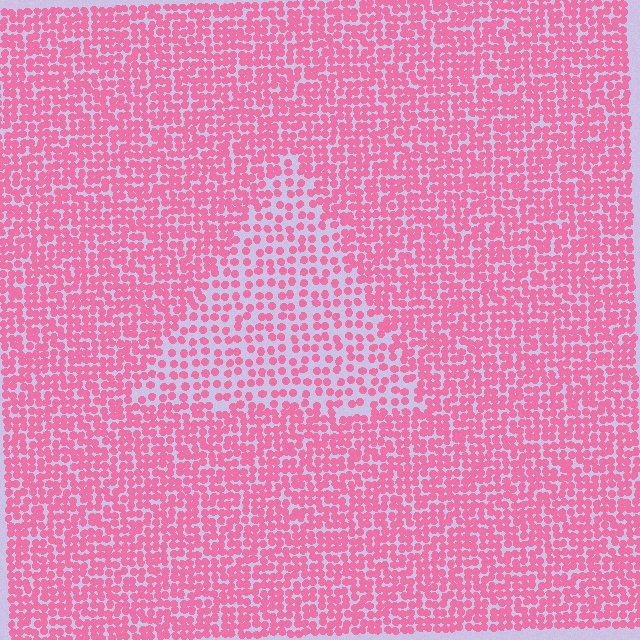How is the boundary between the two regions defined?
The boundary is defined by a change in element density (approximately 1.8x ratio). All elements are the same color, size, and shape.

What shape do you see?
I see a triangle.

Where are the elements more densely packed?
The elements are more densely packed outside the triangle boundary.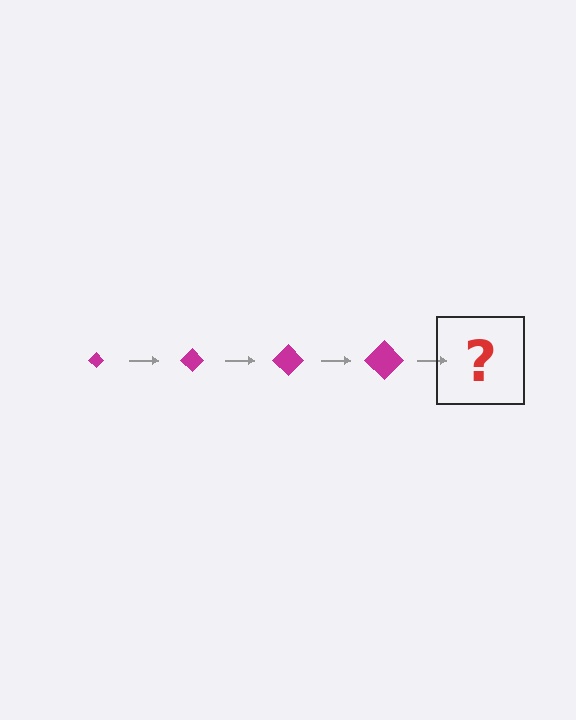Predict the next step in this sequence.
The next step is a magenta diamond, larger than the previous one.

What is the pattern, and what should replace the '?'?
The pattern is that the diamond gets progressively larger each step. The '?' should be a magenta diamond, larger than the previous one.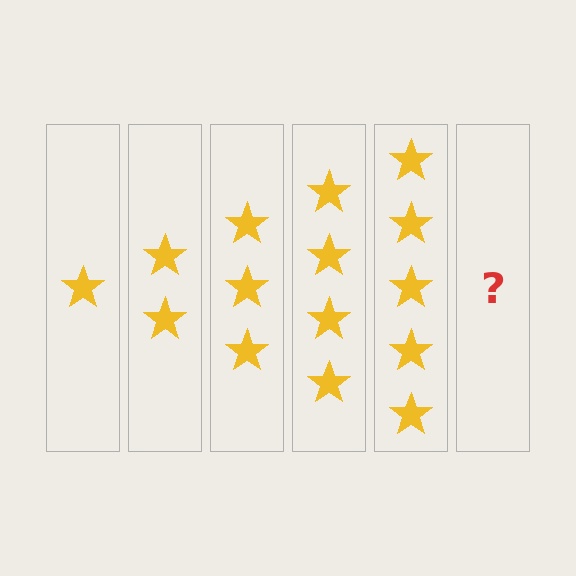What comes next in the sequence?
The next element should be 6 stars.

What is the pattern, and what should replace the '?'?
The pattern is that each step adds one more star. The '?' should be 6 stars.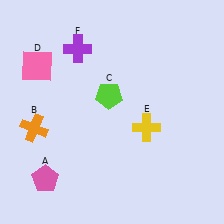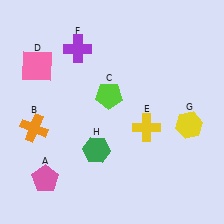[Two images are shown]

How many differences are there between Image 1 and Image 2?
There are 2 differences between the two images.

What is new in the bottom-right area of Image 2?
A yellow hexagon (G) was added in the bottom-right area of Image 2.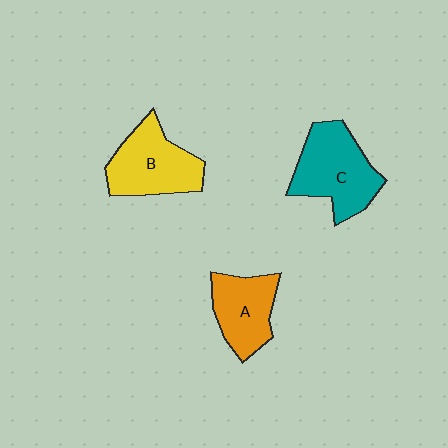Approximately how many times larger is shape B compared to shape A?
Approximately 1.2 times.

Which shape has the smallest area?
Shape A (orange).